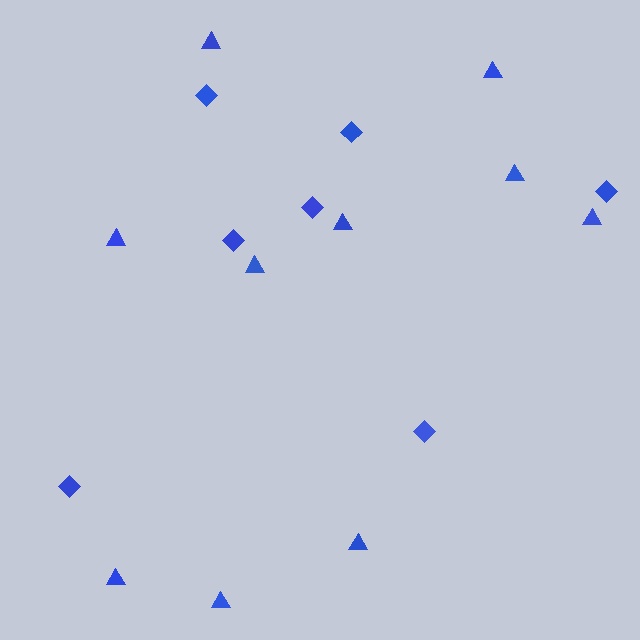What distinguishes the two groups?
There are 2 groups: one group of diamonds (7) and one group of triangles (10).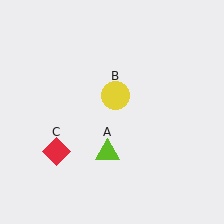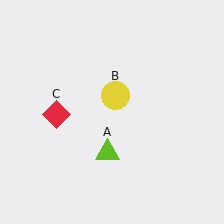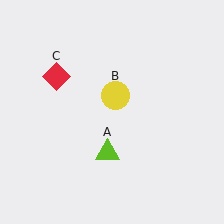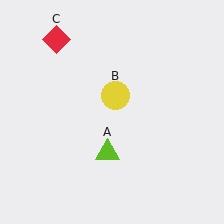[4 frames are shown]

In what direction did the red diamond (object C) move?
The red diamond (object C) moved up.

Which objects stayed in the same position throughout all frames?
Lime triangle (object A) and yellow circle (object B) remained stationary.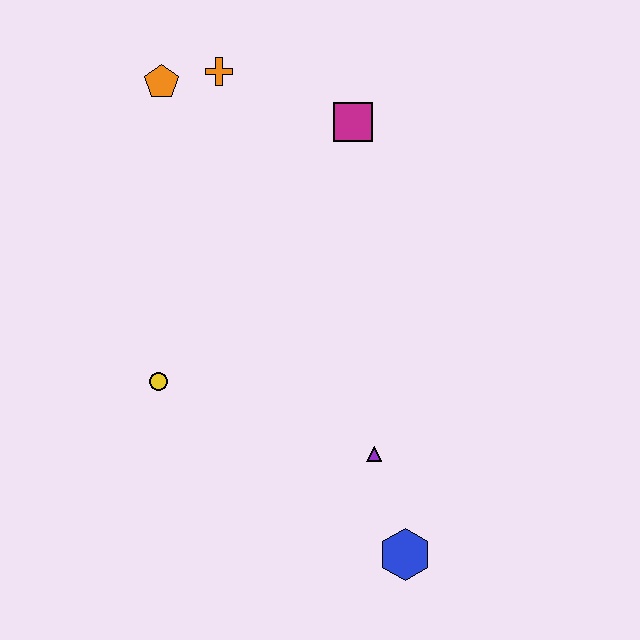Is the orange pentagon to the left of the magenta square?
Yes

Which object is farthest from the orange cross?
The blue hexagon is farthest from the orange cross.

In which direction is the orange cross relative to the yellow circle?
The orange cross is above the yellow circle.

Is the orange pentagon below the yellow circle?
No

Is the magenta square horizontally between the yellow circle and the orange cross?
No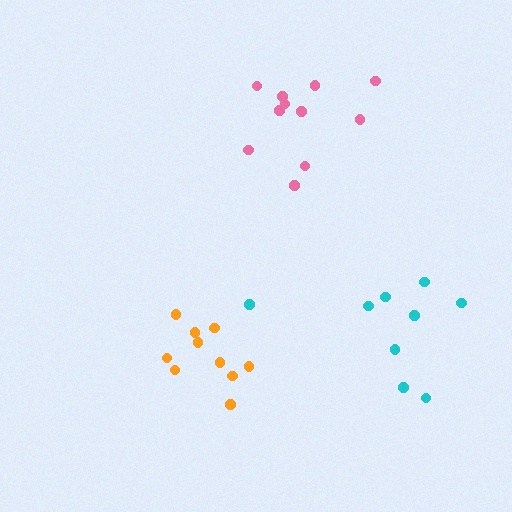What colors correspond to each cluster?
The clusters are colored: orange, pink, cyan.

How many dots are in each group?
Group 1: 11 dots, Group 2: 11 dots, Group 3: 9 dots (31 total).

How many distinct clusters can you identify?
There are 3 distinct clusters.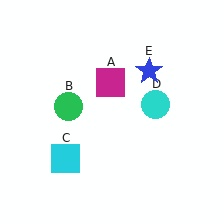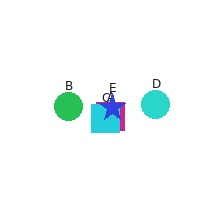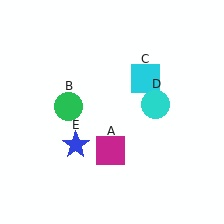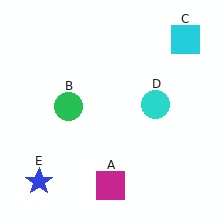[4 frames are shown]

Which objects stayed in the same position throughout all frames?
Green circle (object B) and cyan circle (object D) remained stationary.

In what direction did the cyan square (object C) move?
The cyan square (object C) moved up and to the right.